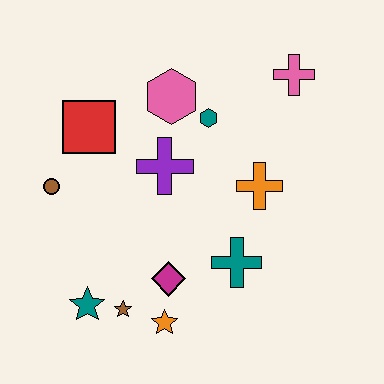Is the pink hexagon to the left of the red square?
No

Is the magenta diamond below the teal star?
No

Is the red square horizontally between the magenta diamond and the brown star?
No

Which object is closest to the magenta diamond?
The orange star is closest to the magenta diamond.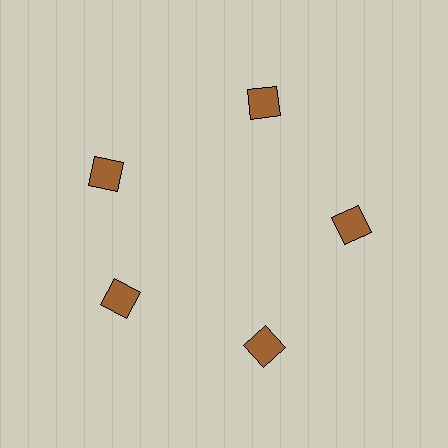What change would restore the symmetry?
The symmetry would be restored by rotating it back into even spacing with its neighbors so that all 5 squares sit at equal angles and equal distance from the center.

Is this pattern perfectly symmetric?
No. The 5 brown squares are arranged in a ring, but one element near the 10 o'clock position is rotated out of alignment along the ring, breaking the 5-fold rotational symmetry.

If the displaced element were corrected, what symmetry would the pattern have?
It would have 5-fold rotational symmetry — the pattern would map onto itself every 72 degrees.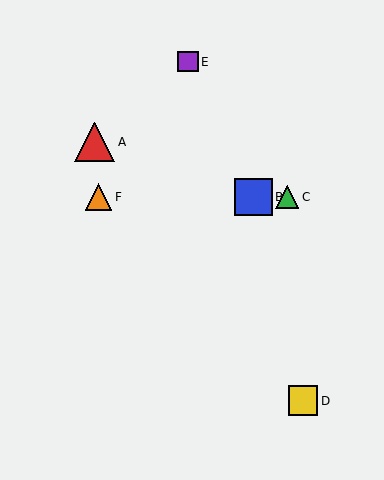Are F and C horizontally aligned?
Yes, both are at y≈197.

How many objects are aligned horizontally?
3 objects (B, C, F) are aligned horizontally.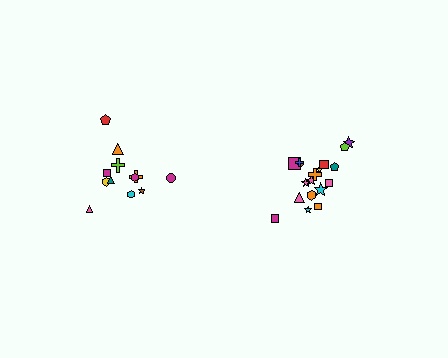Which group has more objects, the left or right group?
The right group.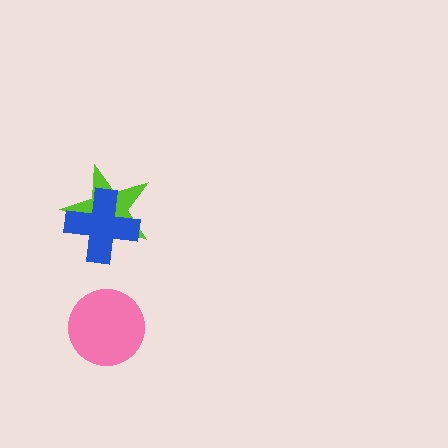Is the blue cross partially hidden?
No, no other shape covers it.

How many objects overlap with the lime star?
1 object overlaps with the lime star.